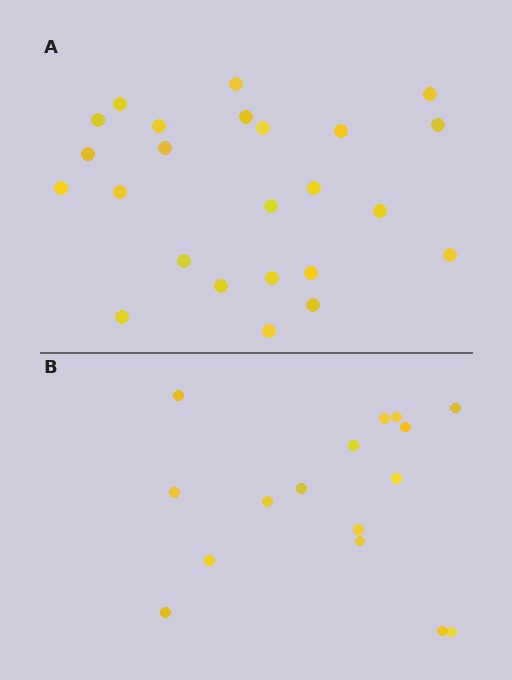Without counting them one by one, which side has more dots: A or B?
Region A (the top region) has more dots.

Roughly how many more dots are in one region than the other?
Region A has roughly 8 or so more dots than region B.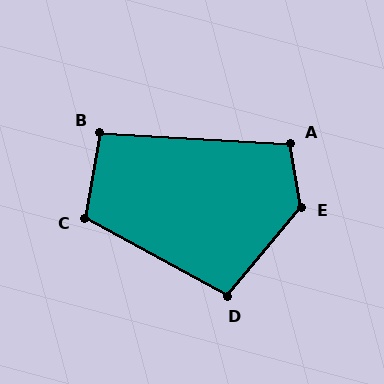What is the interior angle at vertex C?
Approximately 109 degrees (obtuse).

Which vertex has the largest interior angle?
E, at approximately 131 degrees.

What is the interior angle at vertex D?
Approximately 101 degrees (obtuse).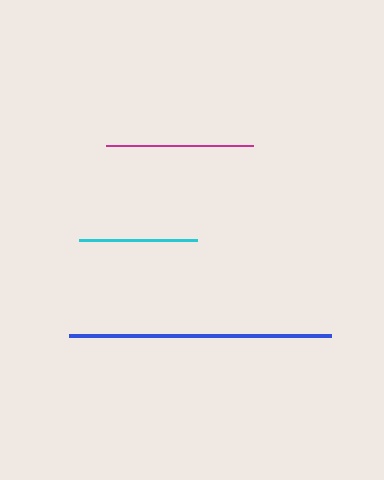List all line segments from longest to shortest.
From longest to shortest: blue, magenta, cyan.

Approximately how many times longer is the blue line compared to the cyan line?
The blue line is approximately 2.2 times the length of the cyan line.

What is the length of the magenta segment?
The magenta segment is approximately 147 pixels long.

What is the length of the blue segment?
The blue segment is approximately 262 pixels long.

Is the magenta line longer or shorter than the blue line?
The blue line is longer than the magenta line.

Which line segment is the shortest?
The cyan line is the shortest at approximately 119 pixels.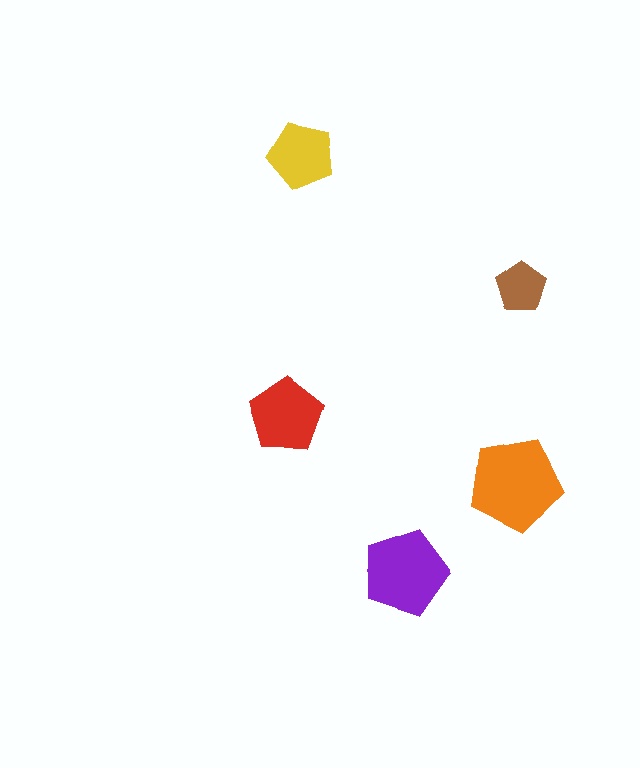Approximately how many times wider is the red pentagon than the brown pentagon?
About 1.5 times wider.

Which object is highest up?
The yellow pentagon is topmost.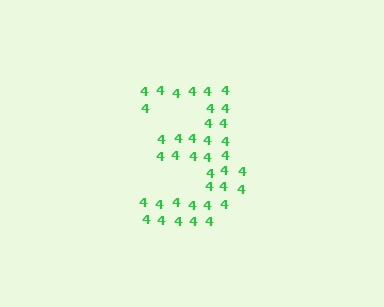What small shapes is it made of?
It is made of small digit 4's.